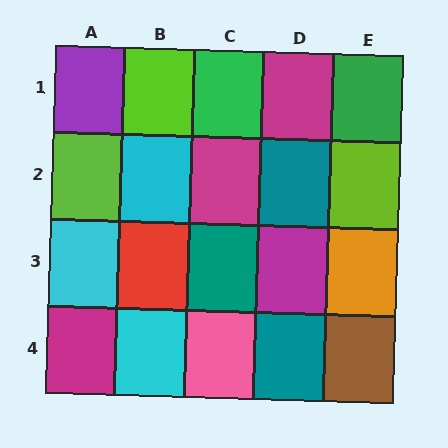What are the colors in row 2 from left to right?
Lime, cyan, magenta, teal, lime.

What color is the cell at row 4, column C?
Pink.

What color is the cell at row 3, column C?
Teal.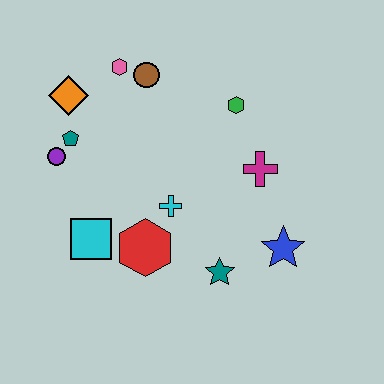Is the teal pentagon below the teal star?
No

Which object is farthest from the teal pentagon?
The blue star is farthest from the teal pentagon.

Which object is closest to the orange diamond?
The teal pentagon is closest to the orange diamond.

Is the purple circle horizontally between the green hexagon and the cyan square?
No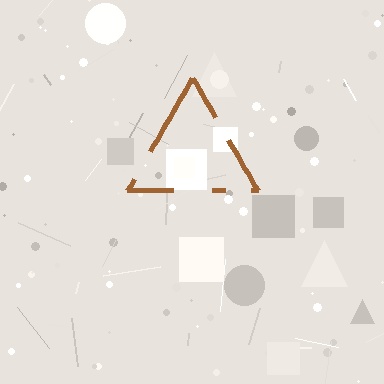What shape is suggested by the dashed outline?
The dashed outline suggests a triangle.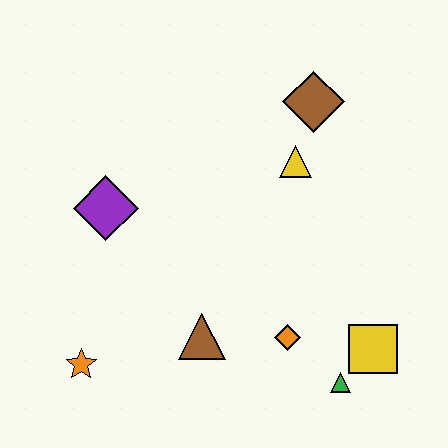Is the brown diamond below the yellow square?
No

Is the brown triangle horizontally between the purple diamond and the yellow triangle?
Yes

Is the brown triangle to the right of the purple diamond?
Yes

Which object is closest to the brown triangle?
The orange diamond is closest to the brown triangle.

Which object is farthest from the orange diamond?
The brown diamond is farthest from the orange diamond.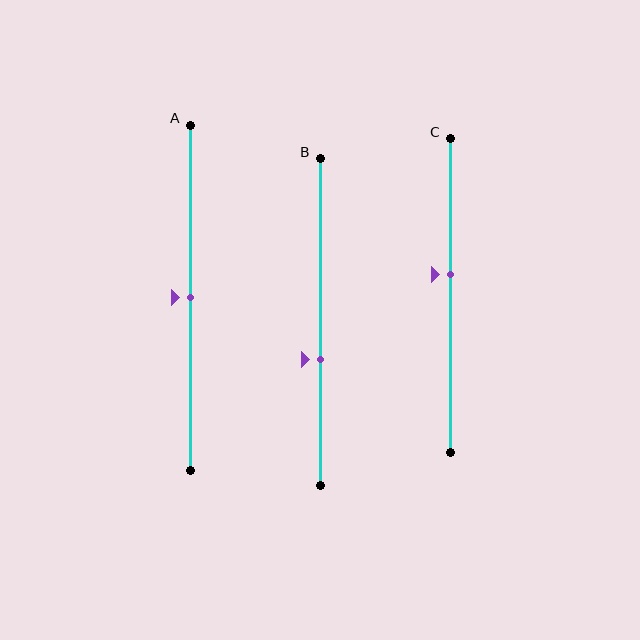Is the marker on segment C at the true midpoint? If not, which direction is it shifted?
No, the marker on segment C is shifted upward by about 7% of the segment length.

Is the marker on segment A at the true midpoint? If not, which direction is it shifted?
Yes, the marker on segment A is at the true midpoint.